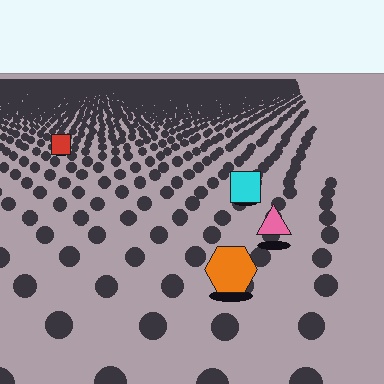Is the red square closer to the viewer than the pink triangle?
No. The pink triangle is closer — you can tell from the texture gradient: the ground texture is coarser near it.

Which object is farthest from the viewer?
The red square is farthest from the viewer. It appears smaller and the ground texture around it is denser.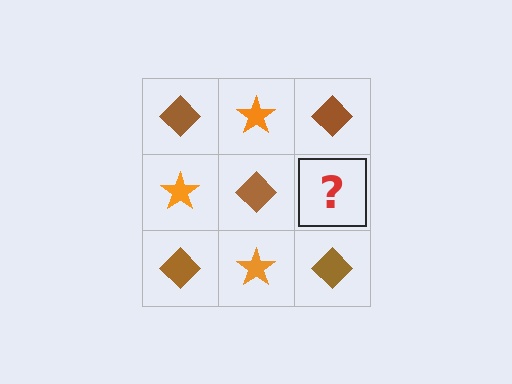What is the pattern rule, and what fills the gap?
The rule is that it alternates brown diamond and orange star in a checkerboard pattern. The gap should be filled with an orange star.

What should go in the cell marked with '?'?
The missing cell should contain an orange star.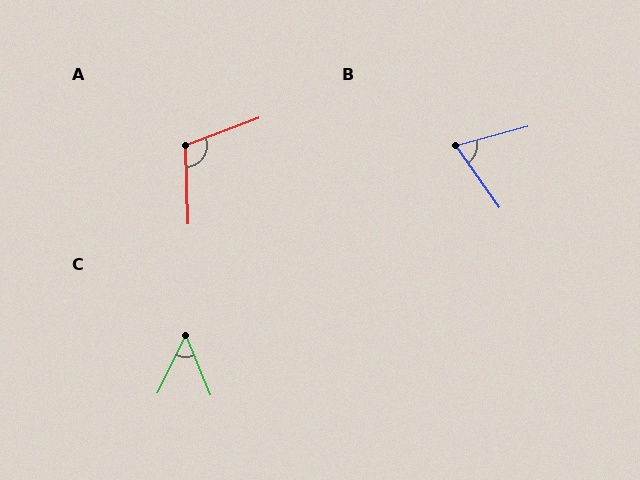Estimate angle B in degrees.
Approximately 69 degrees.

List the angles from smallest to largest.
C (49°), B (69°), A (109°).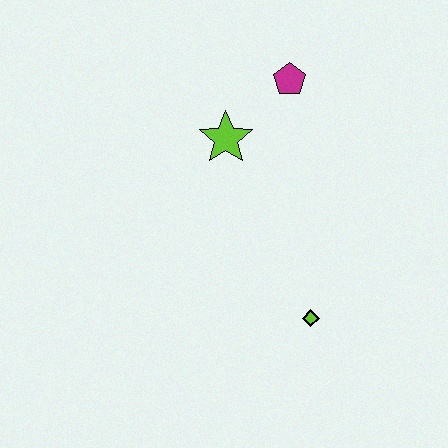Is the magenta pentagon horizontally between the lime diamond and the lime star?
Yes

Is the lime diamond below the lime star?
Yes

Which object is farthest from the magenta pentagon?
The lime diamond is farthest from the magenta pentagon.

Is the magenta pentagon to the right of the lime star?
Yes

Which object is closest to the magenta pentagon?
The lime star is closest to the magenta pentagon.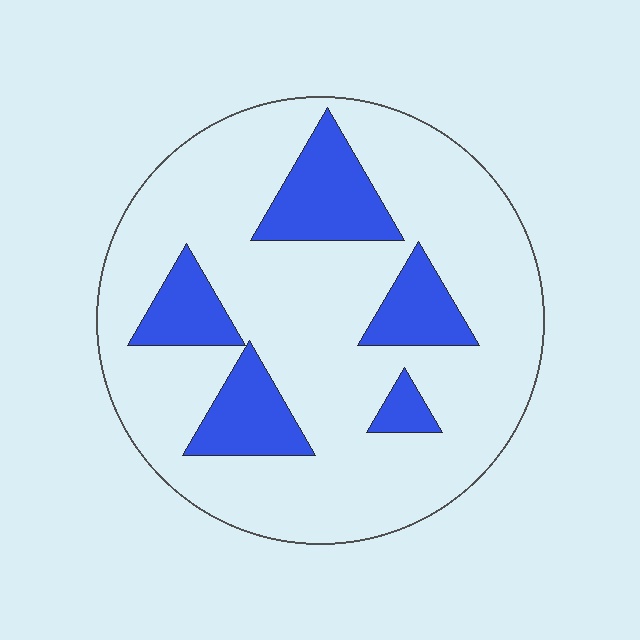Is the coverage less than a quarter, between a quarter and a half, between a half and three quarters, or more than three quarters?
Less than a quarter.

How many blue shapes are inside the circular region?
5.